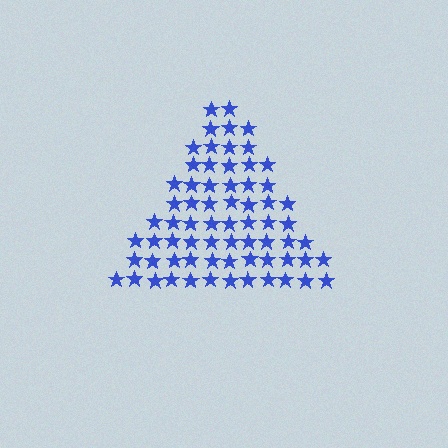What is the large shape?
The large shape is a triangle.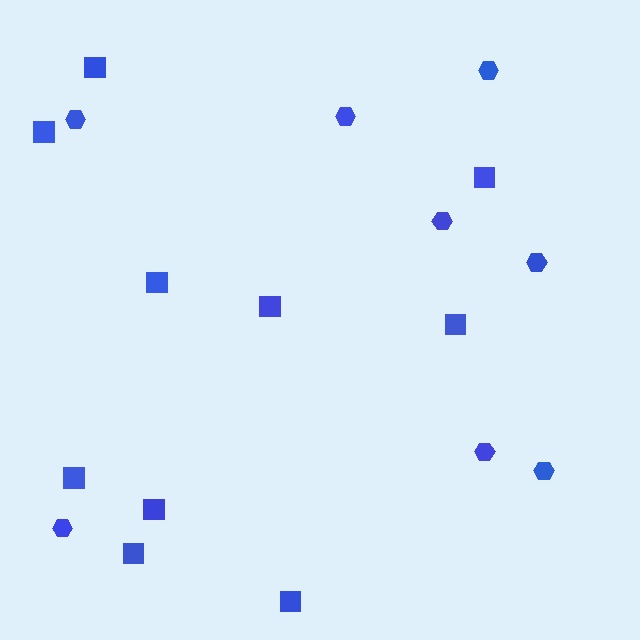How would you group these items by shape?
There are 2 groups: one group of squares (10) and one group of hexagons (8).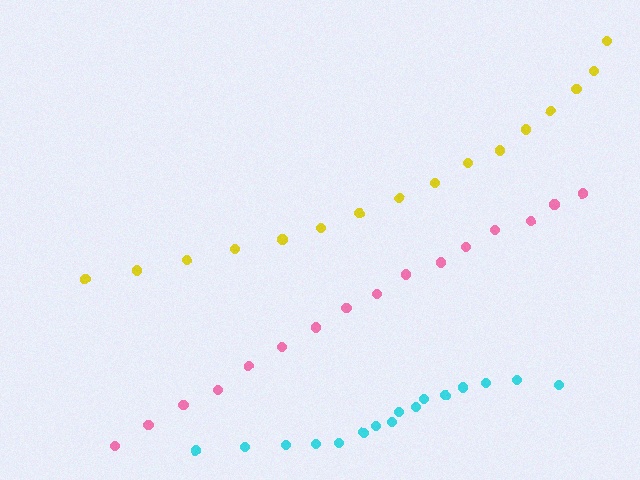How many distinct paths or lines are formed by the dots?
There are 3 distinct paths.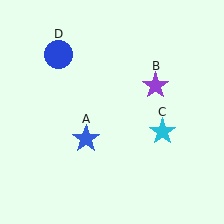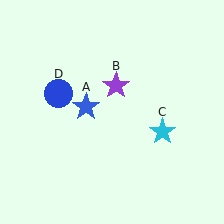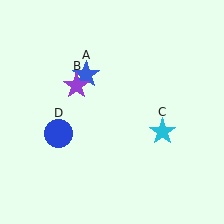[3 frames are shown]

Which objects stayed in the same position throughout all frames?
Cyan star (object C) remained stationary.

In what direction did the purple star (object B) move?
The purple star (object B) moved left.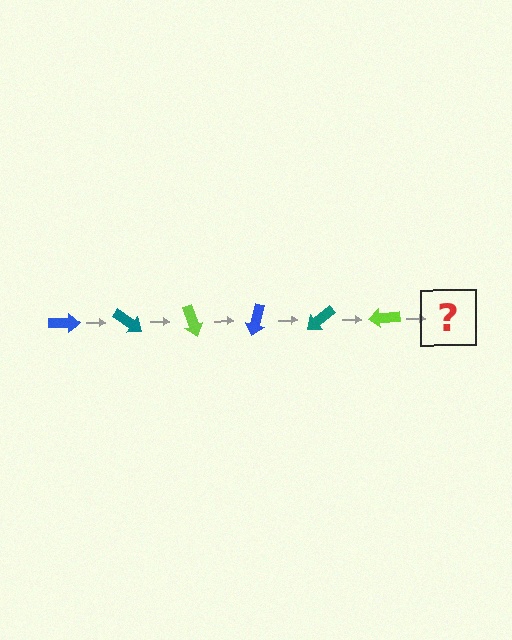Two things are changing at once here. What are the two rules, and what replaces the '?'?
The two rules are that it rotates 35 degrees each step and the color cycles through blue, teal, and lime. The '?' should be a blue arrow, rotated 210 degrees from the start.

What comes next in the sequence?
The next element should be a blue arrow, rotated 210 degrees from the start.